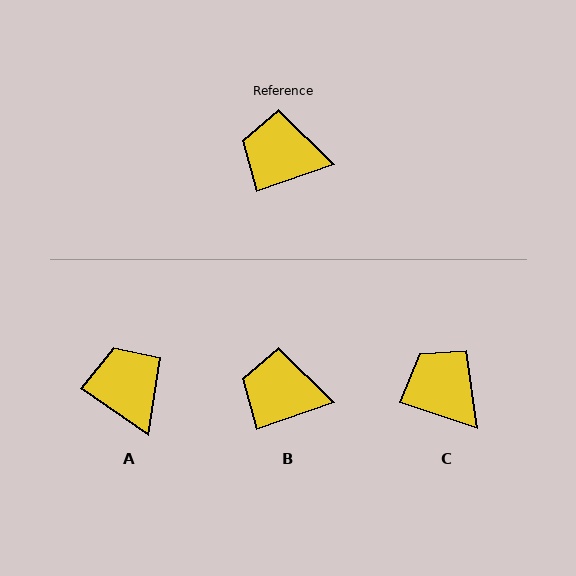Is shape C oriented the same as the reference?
No, it is off by about 38 degrees.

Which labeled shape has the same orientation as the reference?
B.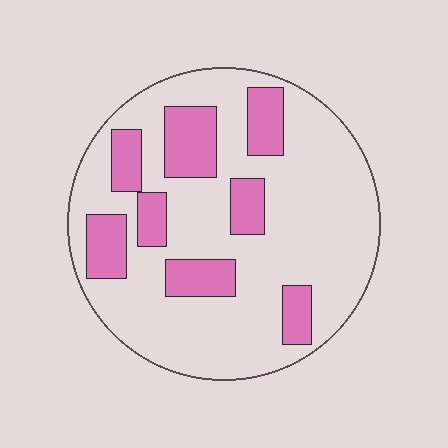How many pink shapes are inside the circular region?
8.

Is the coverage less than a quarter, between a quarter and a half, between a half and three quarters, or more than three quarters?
Less than a quarter.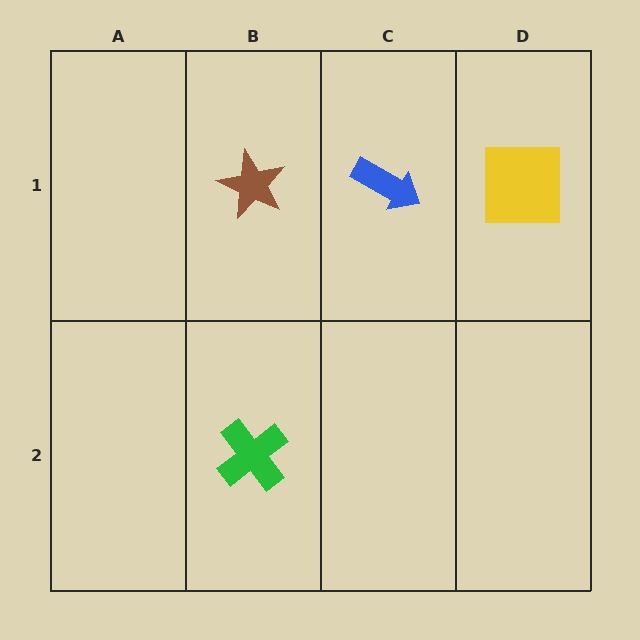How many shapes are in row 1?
3 shapes.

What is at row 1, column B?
A brown star.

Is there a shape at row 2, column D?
No, that cell is empty.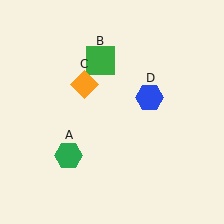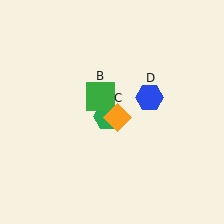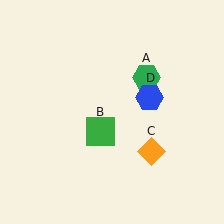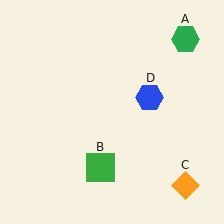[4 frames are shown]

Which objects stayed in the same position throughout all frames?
Blue hexagon (object D) remained stationary.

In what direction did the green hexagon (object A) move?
The green hexagon (object A) moved up and to the right.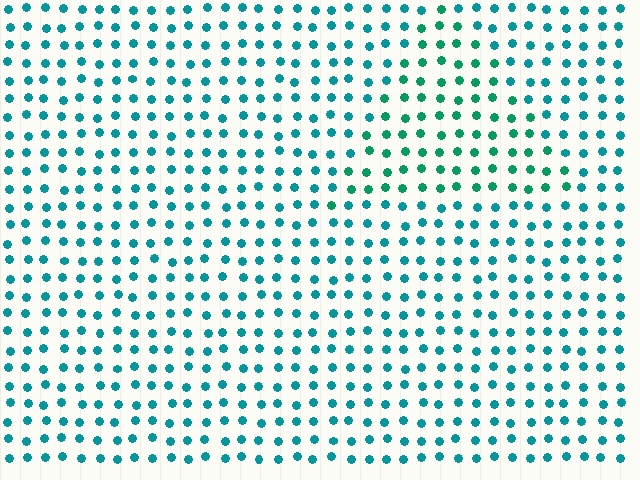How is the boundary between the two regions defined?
The boundary is defined purely by a slight shift in hue (about 24 degrees). Spacing, size, and orientation are identical on both sides.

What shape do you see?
I see a triangle.